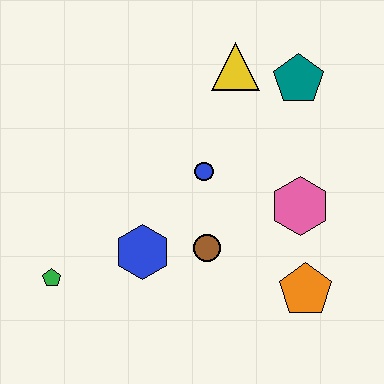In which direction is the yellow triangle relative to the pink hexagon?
The yellow triangle is above the pink hexagon.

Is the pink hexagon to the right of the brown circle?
Yes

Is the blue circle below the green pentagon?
No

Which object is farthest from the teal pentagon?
The green pentagon is farthest from the teal pentagon.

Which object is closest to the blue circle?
The brown circle is closest to the blue circle.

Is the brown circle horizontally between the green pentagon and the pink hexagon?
Yes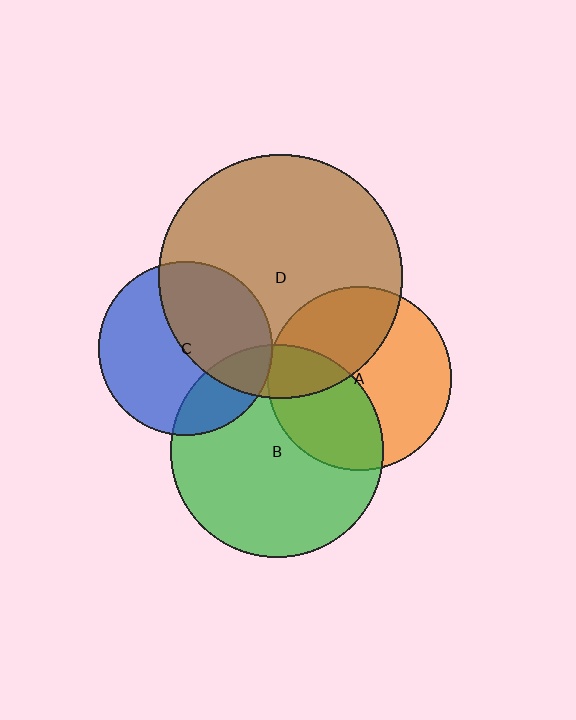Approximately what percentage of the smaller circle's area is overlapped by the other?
Approximately 20%.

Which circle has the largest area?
Circle D (brown).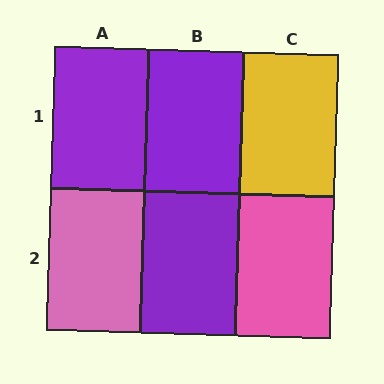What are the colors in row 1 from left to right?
Purple, purple, yellow.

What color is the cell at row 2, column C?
Pink.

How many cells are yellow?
1 cell is yellow.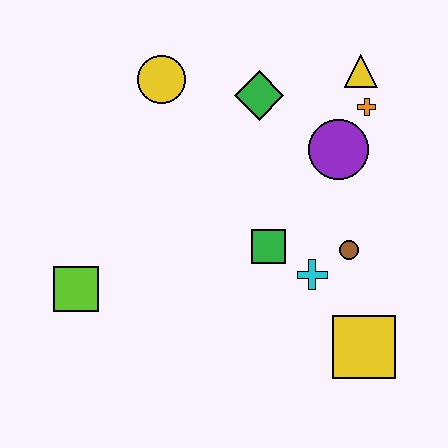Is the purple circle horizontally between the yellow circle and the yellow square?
Yes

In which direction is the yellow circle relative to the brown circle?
The yellow circle is to the left of the brown circle.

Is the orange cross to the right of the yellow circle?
Yes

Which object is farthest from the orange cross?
The lime square is farthest from the orange cross.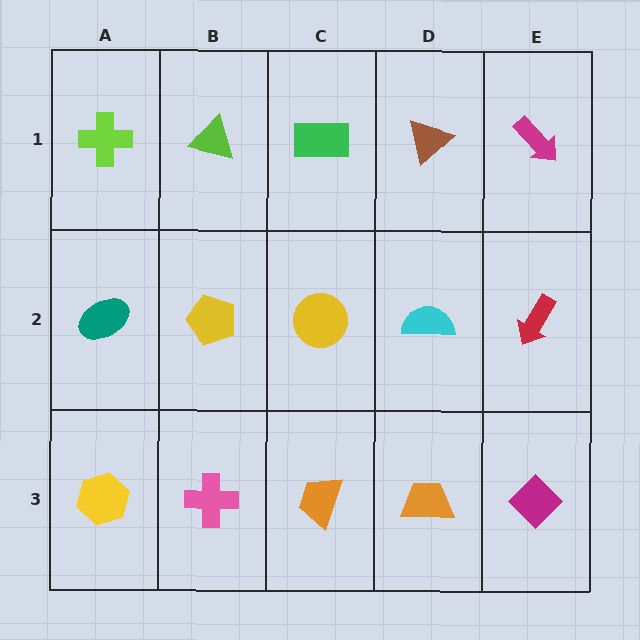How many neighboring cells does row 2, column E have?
3.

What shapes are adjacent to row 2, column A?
A lime cross (row 1, column A), a yellow hexagon (row 3, column A), a yellow pentagon (row 2, column B).